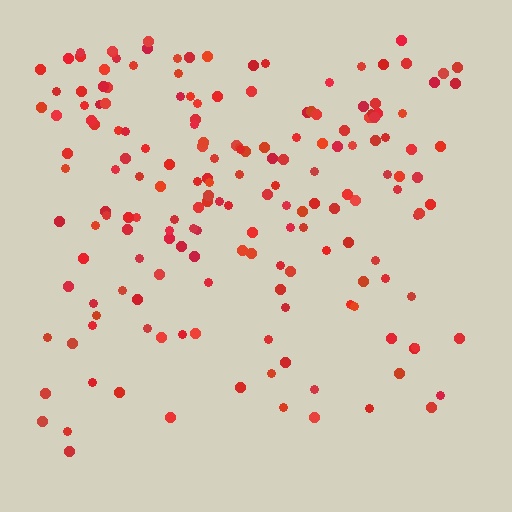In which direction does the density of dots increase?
From bottom to top, with the top side densest.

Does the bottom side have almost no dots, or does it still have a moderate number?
Still a moderate number, just noticeably fewer than the top.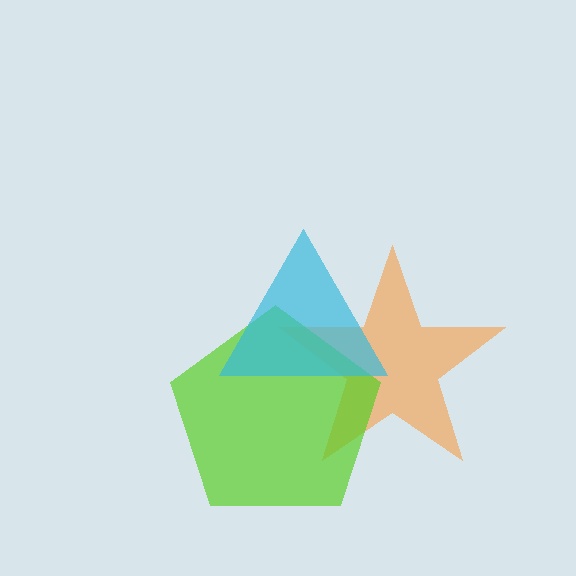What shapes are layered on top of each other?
The layered shapes are: an orange star, a lime pentagon, a cyan triangle.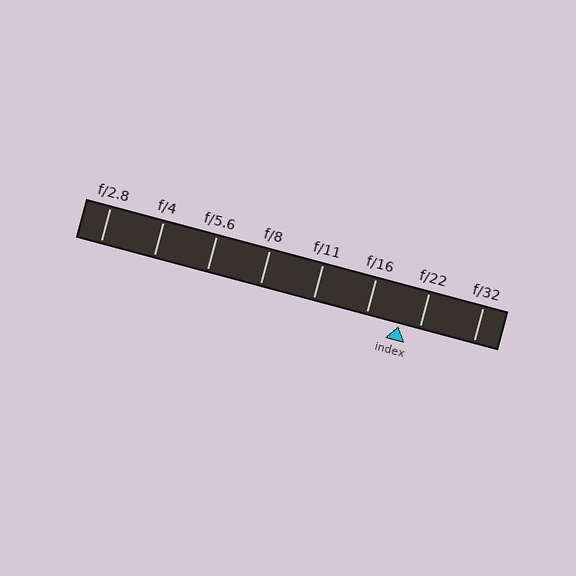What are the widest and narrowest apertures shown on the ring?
The widest aperture shown is f/2.8 and the narrowest is f/32.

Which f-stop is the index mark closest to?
The index mark is closest to f/22.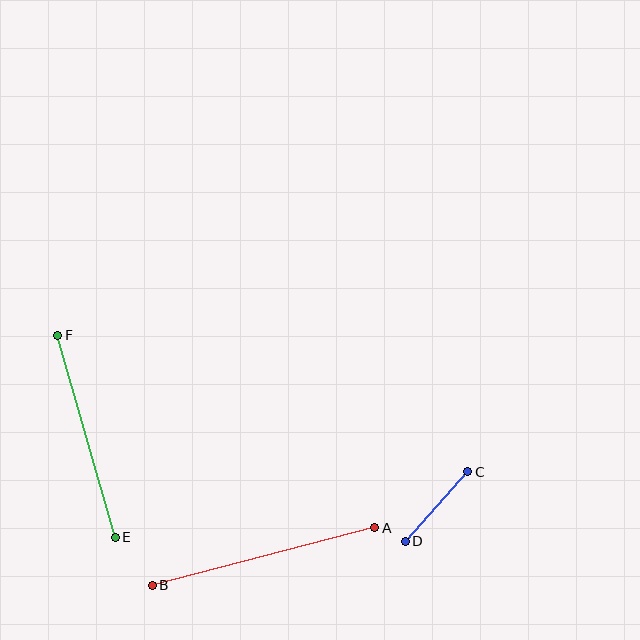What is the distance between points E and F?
The distance is approximately 210 pixels.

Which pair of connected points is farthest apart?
Points A and B are farthest apart.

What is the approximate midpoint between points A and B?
The midpoint is at approximately (264, 557) pixels.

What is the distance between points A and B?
The distance is approximately 229 pixels.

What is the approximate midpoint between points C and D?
The midpoint is at approximately (437, 507) pixels.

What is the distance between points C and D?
The distance is approximately 93 pixels.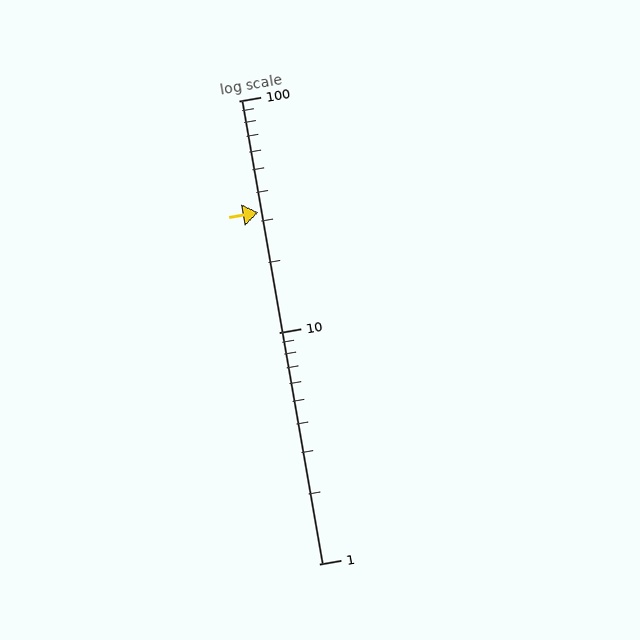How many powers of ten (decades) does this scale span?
The scale spans 2 decades, from 1 to 100.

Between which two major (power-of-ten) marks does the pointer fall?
The pointer is between 10 and 100.